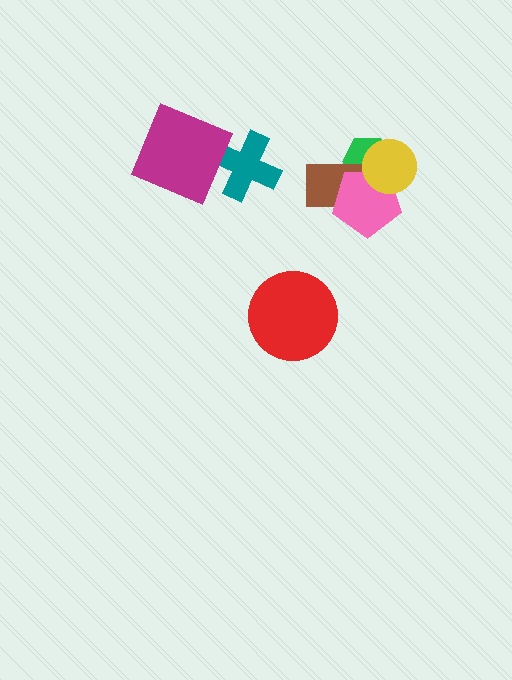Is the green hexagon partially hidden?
Yes, it is partially covered by another shape.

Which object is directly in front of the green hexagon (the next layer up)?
The brown rectangle is directly in front of the green hexagon.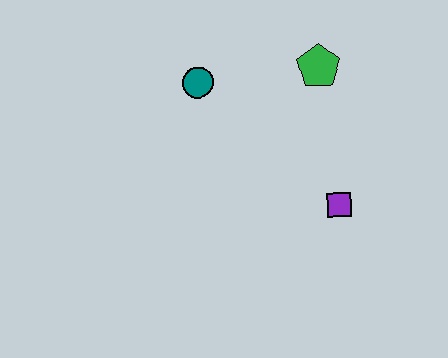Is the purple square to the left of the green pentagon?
No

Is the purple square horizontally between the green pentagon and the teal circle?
No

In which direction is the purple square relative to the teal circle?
The purple square is to the right of the teal circle.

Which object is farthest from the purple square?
The teal circle is farthest from the purple square.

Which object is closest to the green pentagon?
The teal circle is closest to the green pentagon.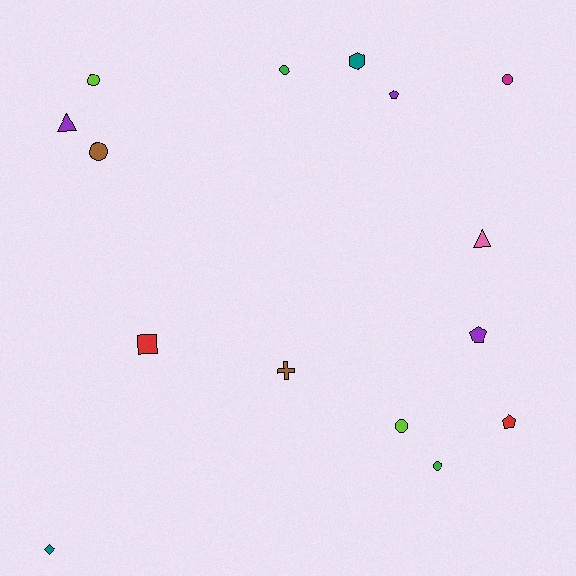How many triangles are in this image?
There are 2 triangles.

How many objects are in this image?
There are 15 objects.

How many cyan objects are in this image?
There are no cyan objects.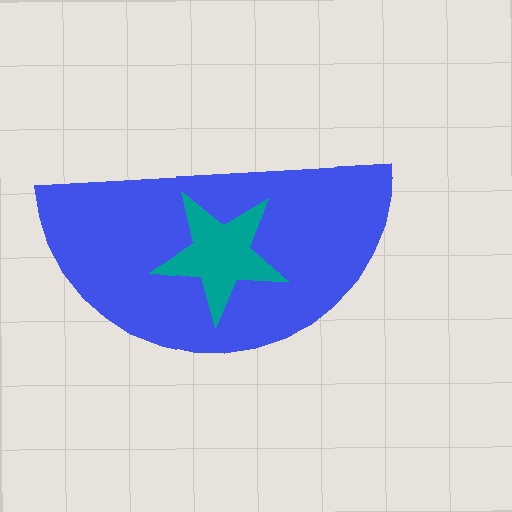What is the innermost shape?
The teal star.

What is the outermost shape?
The blue semicircle.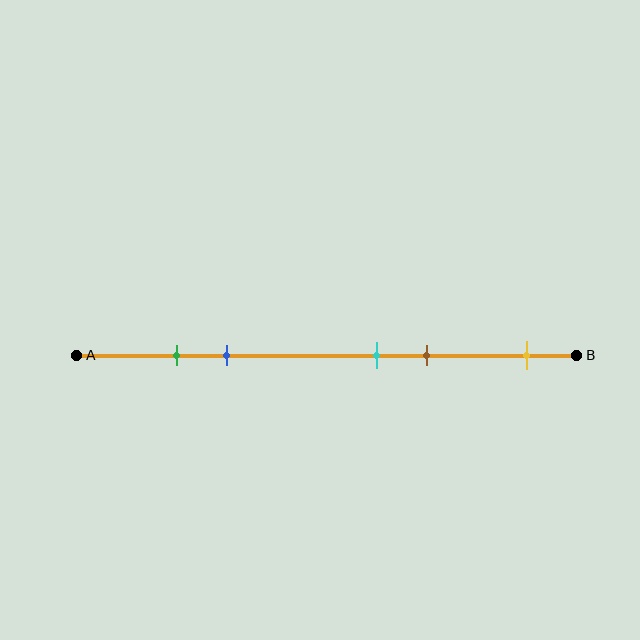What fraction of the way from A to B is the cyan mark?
The cyan mark is approximately 60% (0.6) of the way from A to B.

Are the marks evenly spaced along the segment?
No, the marks are not evenly spaced.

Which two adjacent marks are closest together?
The green and blue marks are the closest adjacent pair.